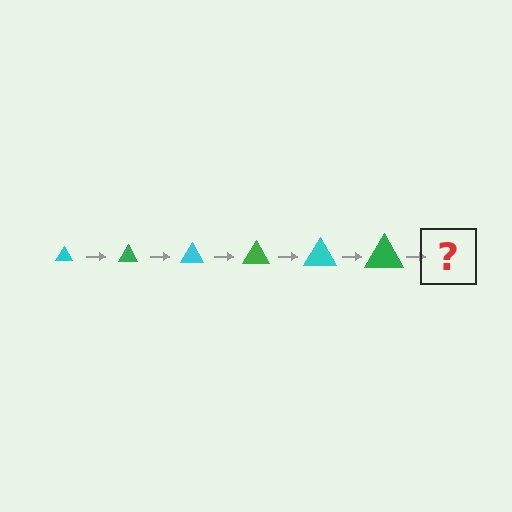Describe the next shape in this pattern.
It should be a cyan triangle, larger than the previous one.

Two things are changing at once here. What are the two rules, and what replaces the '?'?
The two rules are that the triangle grows larger each step and the color cycles through cyan and green. The '?' should be a cyan triangle, larger than the previous one.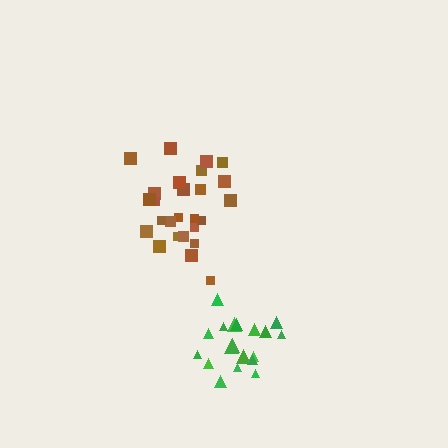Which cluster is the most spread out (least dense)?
Brown.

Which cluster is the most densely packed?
Green.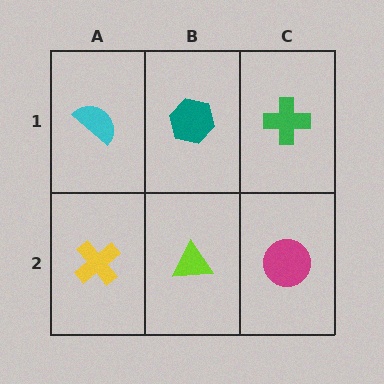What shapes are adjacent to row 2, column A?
A cyan semicircle (row 1, column A), a lime triangle (row 2, column B).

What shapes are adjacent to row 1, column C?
A magenta circle (row 2, column C), a teal hexagon (row 1, column B).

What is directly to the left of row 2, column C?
A lime triangle.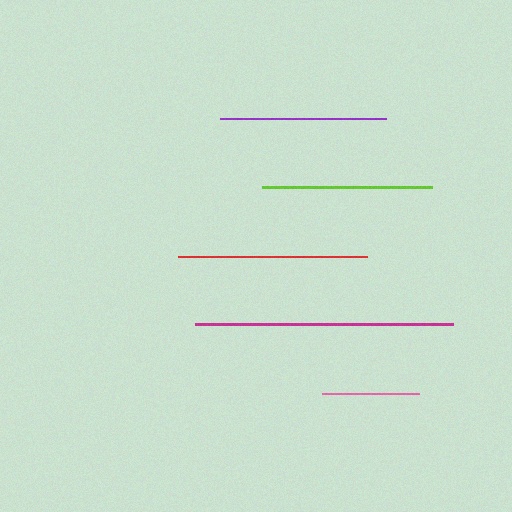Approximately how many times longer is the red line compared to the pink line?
The red line is approximately 1.9 times the length of the pink line.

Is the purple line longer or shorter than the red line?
The red line is longer than the purple line.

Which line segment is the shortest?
The pink line is the shortest at approximately 98 pixels.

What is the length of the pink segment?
The pink segment is approximately 98 pixels long.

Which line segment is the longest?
The magenta line is the longest at approximately 258 pixels.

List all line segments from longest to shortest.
From longest to shortest: magenta, red, lime, purple, pink.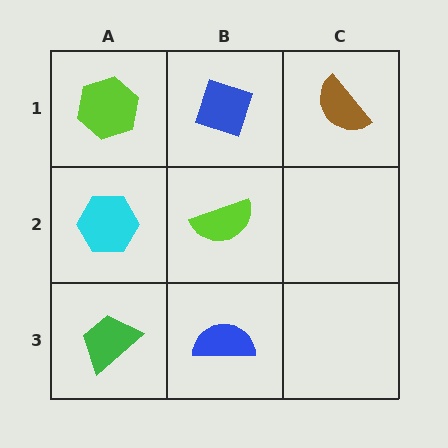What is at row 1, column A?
A lime hexagon.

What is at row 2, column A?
A cyan hexagon.